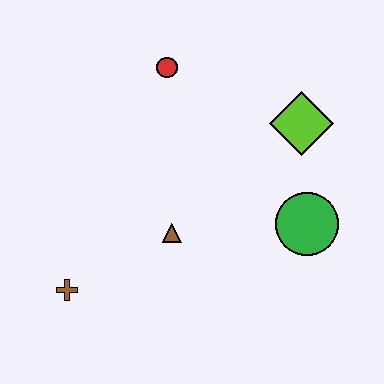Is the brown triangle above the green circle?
No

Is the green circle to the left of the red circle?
No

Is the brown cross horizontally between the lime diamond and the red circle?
No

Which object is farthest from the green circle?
The brown cross is farthest from the green circle.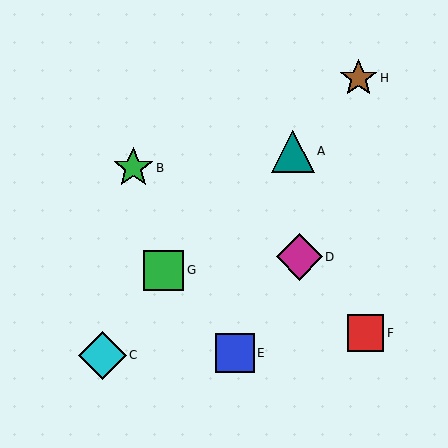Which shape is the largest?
The cyan diamond (labeled C) is the largest.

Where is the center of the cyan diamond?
The center of the cyan diamond is at (102, 355).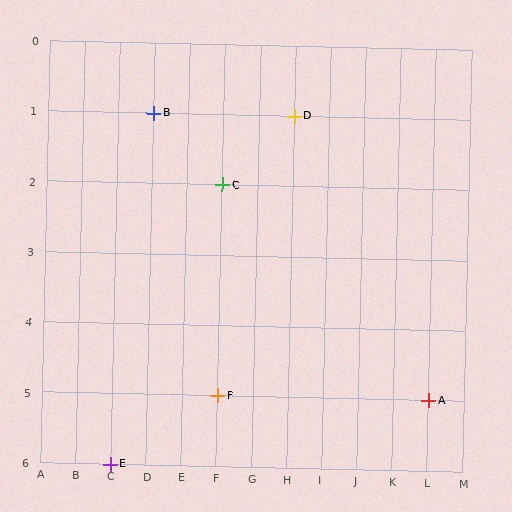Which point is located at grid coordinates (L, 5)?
Point A is at (L, 5).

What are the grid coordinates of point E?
Point E is at grid coordinates (C, 6).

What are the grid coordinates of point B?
Point B is at grid coordinates (D, 1).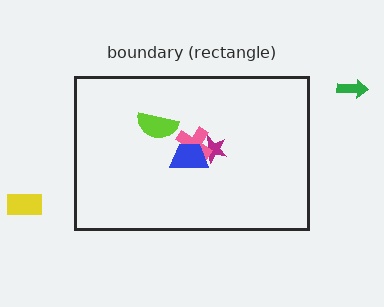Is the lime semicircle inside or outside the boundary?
Inside.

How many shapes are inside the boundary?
4 inside, 2 outside.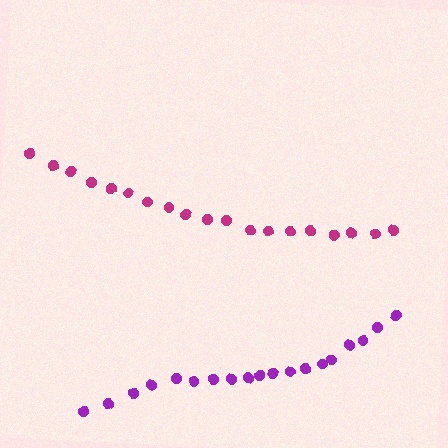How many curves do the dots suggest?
There are 2 distinct paths.